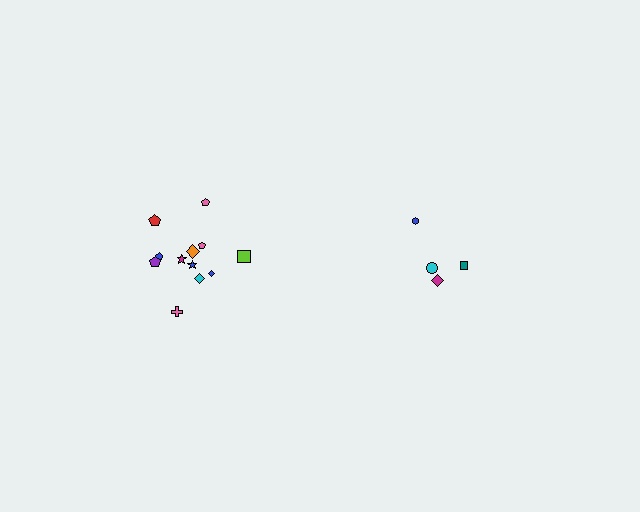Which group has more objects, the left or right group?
The left group.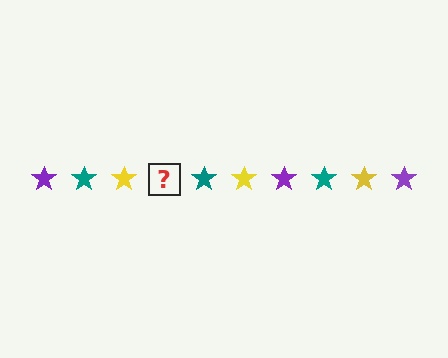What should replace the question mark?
The question mark should be replaced with a purple star.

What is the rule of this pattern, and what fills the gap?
The rule is that the pattern cycles through purple, teal, yellow stars. The gap should be filled with a purple star.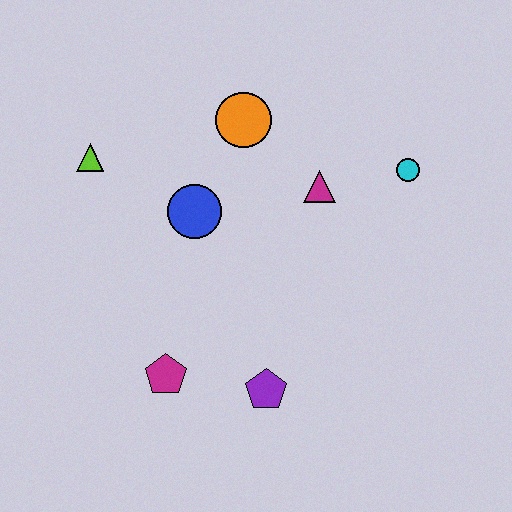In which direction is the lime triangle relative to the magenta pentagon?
The lime triangle is above the magenta pentagon.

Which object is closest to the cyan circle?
The magenta triangle is closest to the cyan circle.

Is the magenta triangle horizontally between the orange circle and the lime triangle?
No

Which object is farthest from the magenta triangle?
The magenta pentagon is farthest from the magenta triangle.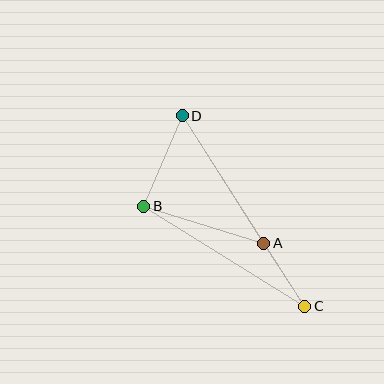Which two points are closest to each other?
Points A and C are closest to each other.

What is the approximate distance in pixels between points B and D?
The distance between B and D is approximately 98 pixels.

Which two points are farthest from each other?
Points C and D are farthest from each other.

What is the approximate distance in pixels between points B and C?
The distance between B and C is approximately 189 pixels.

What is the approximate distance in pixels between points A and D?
The distance between A and D is approximately 152 pixels.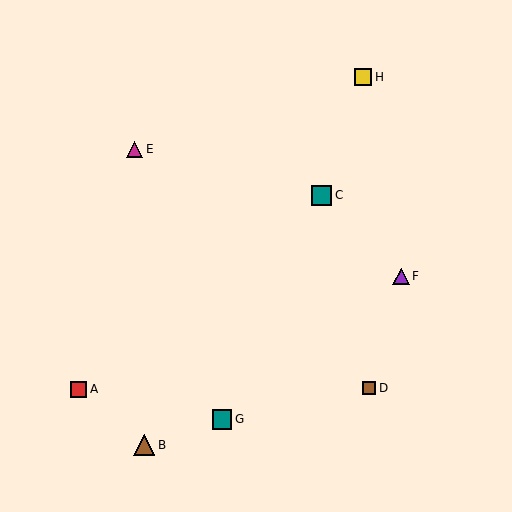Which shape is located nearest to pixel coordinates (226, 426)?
The teal square (labeled G) at (222, 419) is nearest to that location.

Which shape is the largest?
The brown triangle (labeled B) is the largest.